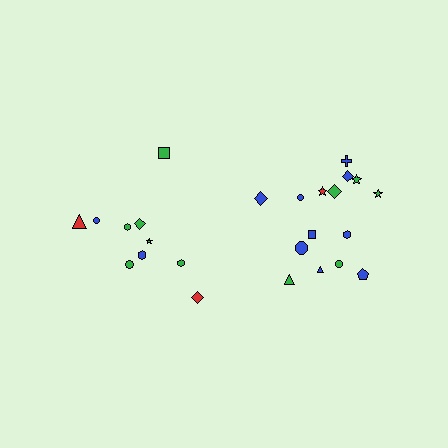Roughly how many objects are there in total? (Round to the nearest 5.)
Roughly 25 objects in total.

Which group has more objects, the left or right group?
The right group.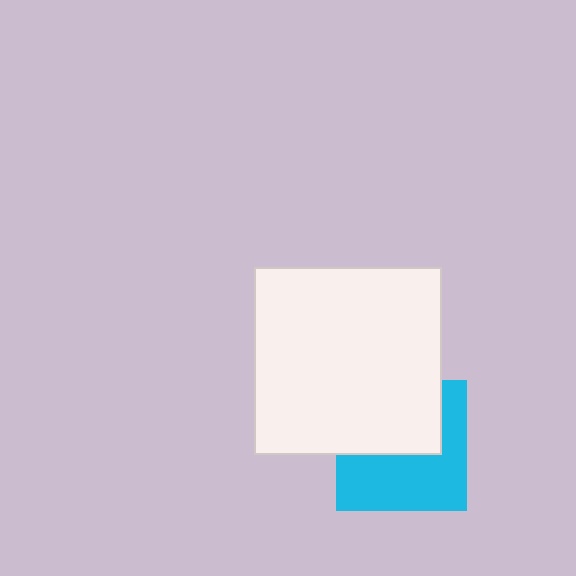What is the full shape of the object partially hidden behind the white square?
The partially hidden object is a cyan square.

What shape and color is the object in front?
The object in front is a white square.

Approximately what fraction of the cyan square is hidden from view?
Roughly 46% of the cyan square is hidden behind the white square.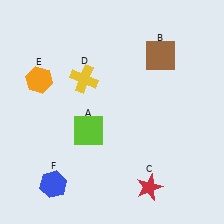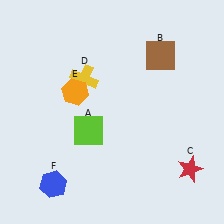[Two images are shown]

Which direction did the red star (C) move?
The red star (C) moved right.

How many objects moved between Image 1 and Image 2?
2 objects moved between the two images.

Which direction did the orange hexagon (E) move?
The orange hexagon (E) moved right.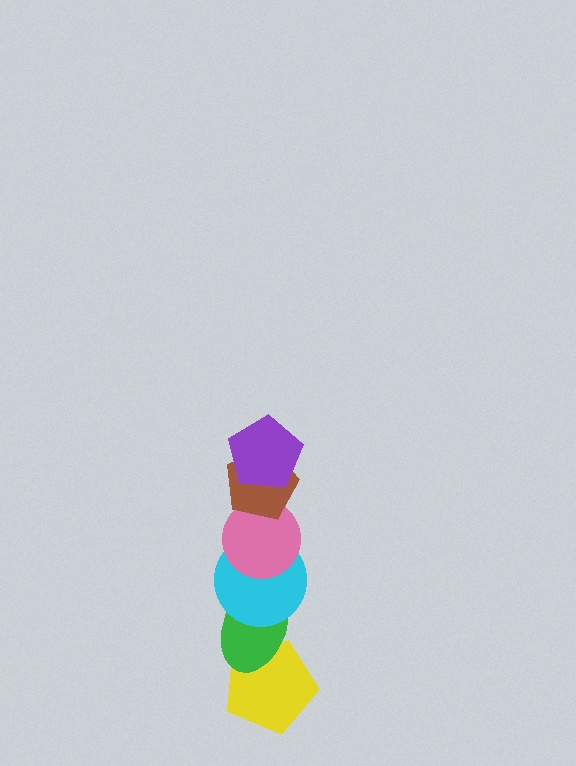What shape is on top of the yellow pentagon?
The green ellipse is on top of the yellow pentagon.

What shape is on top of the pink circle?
The brown pentagon is on top of the pink circle.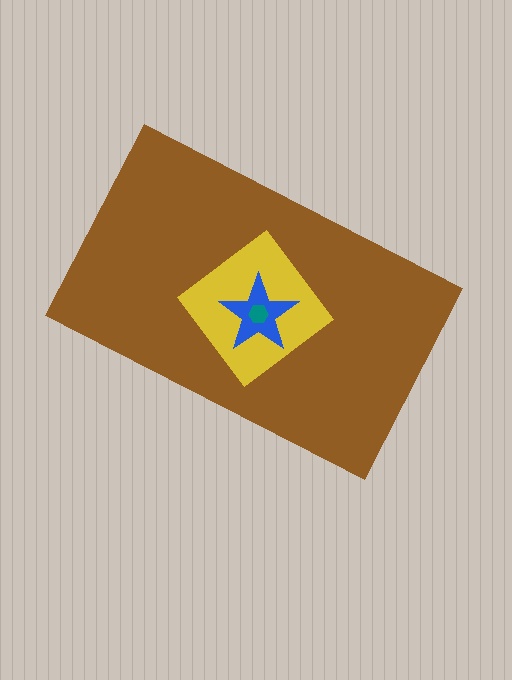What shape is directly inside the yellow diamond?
The blue star.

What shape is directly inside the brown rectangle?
The yellow diamond.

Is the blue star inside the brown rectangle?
Yes.